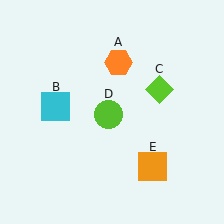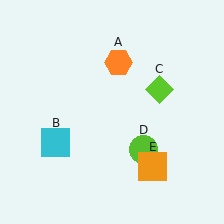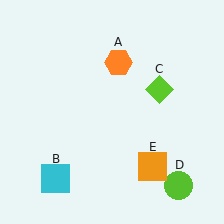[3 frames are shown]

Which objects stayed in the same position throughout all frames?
Orange hexagon (object A) and lime diamond (object C) and orange square (object E) remained stationary.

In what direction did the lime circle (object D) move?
The lime circle (object D) moved down and to the right.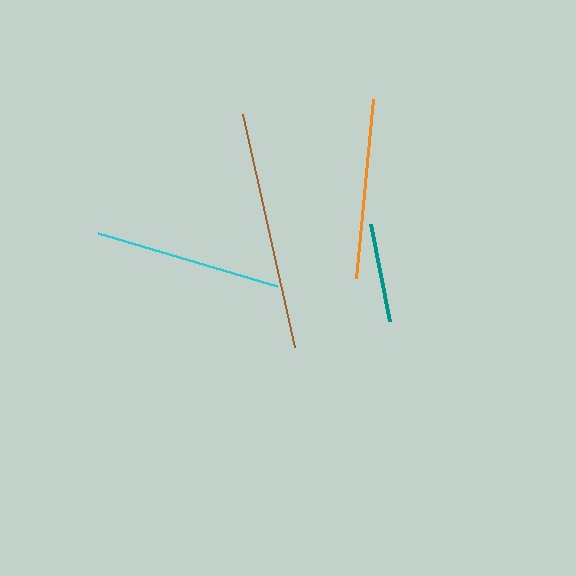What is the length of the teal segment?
The teal segment is approximately 99 pixels long.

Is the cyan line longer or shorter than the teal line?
The cyan line is longer than the teal line.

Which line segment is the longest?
The brown line is the longest at approximately 239 pixels.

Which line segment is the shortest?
The teal line is the shortest at approximately 99 pixels.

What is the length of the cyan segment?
The cyan segment is approximately 187 pixels long.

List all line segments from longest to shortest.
From longest to shortest: brown, cyan, orange, teal.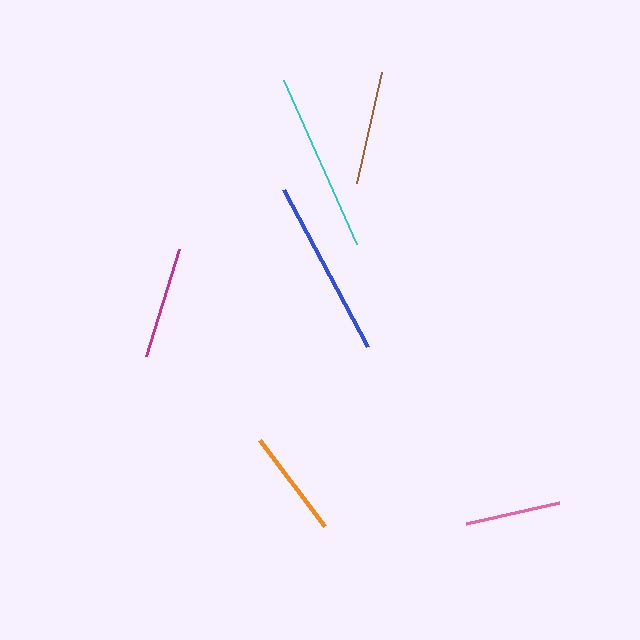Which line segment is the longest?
The cyan line is the longest at approximately 179 pixels.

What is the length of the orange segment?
The orange segment is approximately 108 pixels long.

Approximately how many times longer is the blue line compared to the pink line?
The blue line is approximately 1.9 times the length of the pink line.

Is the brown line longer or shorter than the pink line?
The brown line is longer than the pink line.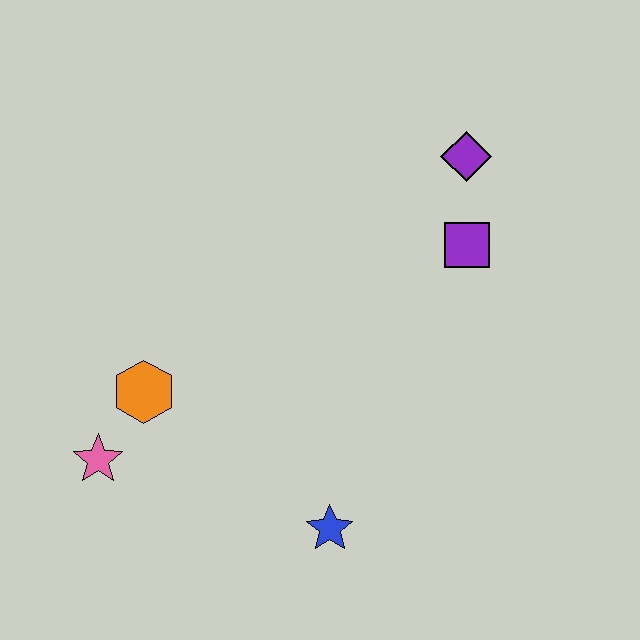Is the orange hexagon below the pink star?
No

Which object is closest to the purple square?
The purple diamond is closest to the purple square.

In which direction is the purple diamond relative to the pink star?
The purple diamond is to the right of the pink star.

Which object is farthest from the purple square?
The pink star is farthest from the purple square.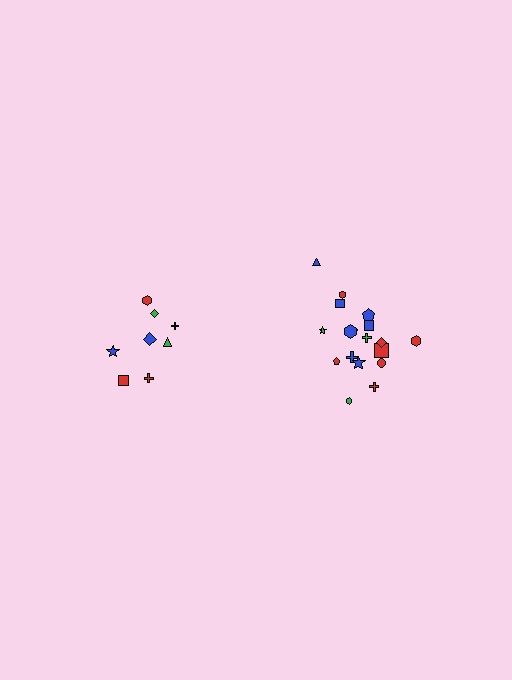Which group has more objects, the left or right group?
The right group.